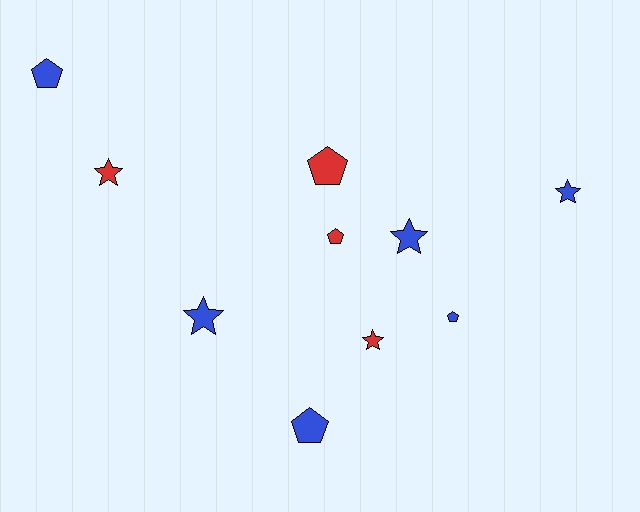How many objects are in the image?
There are 10 objects.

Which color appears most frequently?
Blue, with 6 objects.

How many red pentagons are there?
There are 2 red pentagons.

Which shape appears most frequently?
Star, with 5 objects.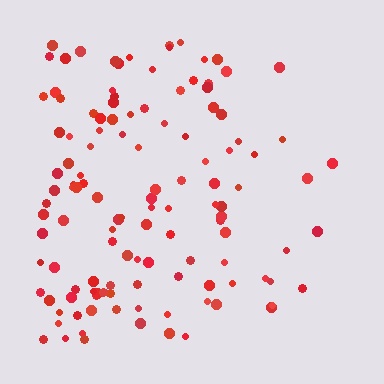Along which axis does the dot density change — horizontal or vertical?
Horizontal.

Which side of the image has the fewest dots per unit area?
The right.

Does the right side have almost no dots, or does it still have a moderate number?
Still a moderate number, just noticeably fewer than the left.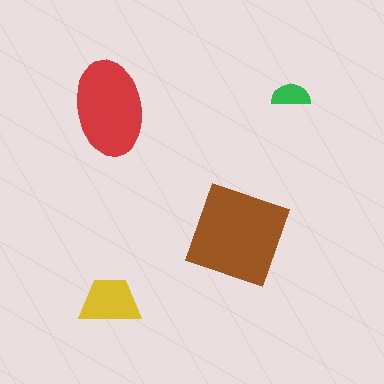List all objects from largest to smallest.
The brown diamond, the red ellipse, the yellow trapezoid, the green semicircle.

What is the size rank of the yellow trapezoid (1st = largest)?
3rd.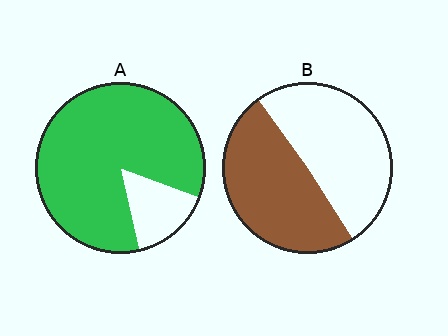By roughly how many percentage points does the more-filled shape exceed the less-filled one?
By roughly 35 percentage points (A over B).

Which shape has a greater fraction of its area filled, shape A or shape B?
Shape A.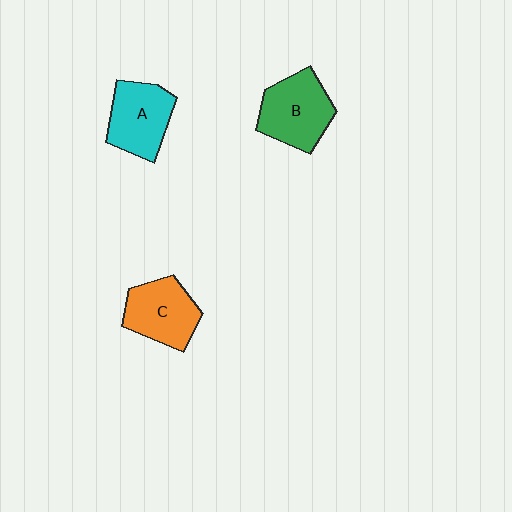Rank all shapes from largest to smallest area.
From largest to smallest: B (green), A (cyan), C (orange).